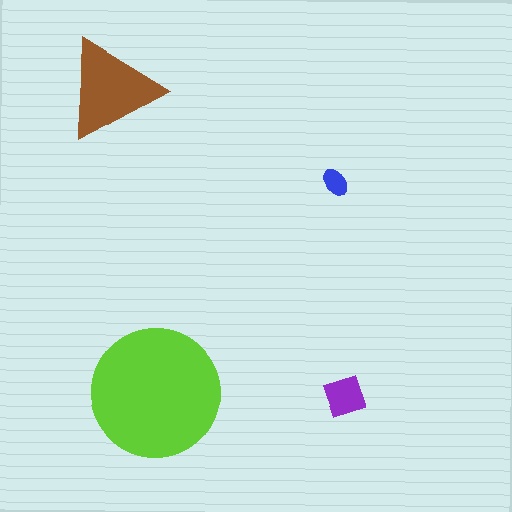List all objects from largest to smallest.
The lime circle, the brown triangle, the purple square, the blue ellipse.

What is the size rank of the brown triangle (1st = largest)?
2nd.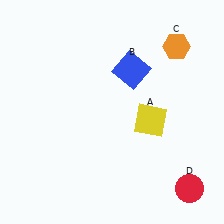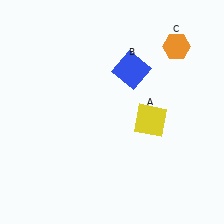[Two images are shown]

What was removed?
The red circle (D) was removed in Image 2.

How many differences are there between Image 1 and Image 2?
There is 1 difference between the two images.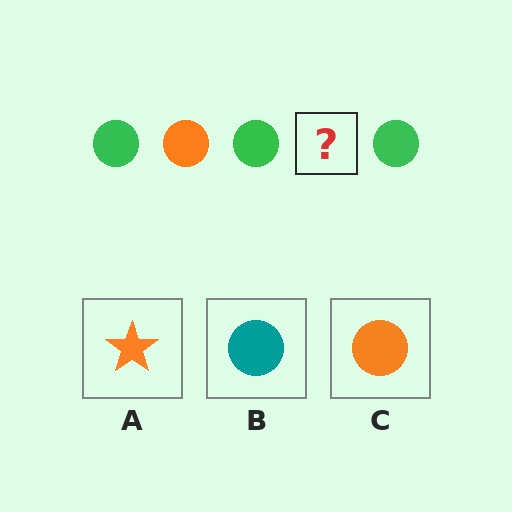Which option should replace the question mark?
Option C.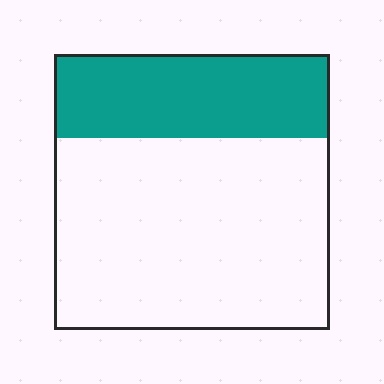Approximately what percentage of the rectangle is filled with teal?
Approximately 30%.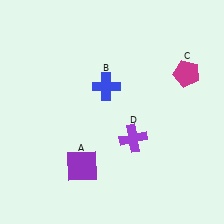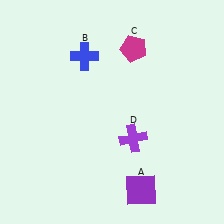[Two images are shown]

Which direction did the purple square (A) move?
The purple square (A) moved right.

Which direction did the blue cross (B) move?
The blue cross (B) moved up.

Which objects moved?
The objects that moved are: the purple square (A), the blue cross (B), the magenta pentagon (C).